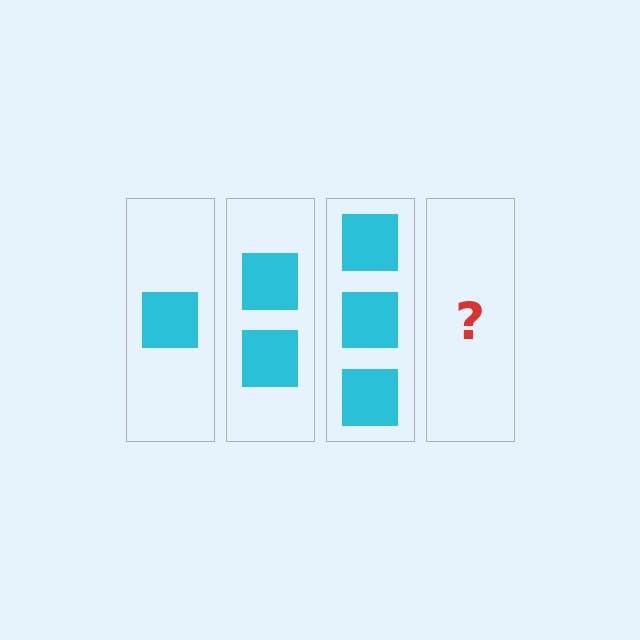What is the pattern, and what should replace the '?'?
The pattern is that each step adds one more square. The '?' should be 4 squares.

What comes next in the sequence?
The next element should be 4 squares.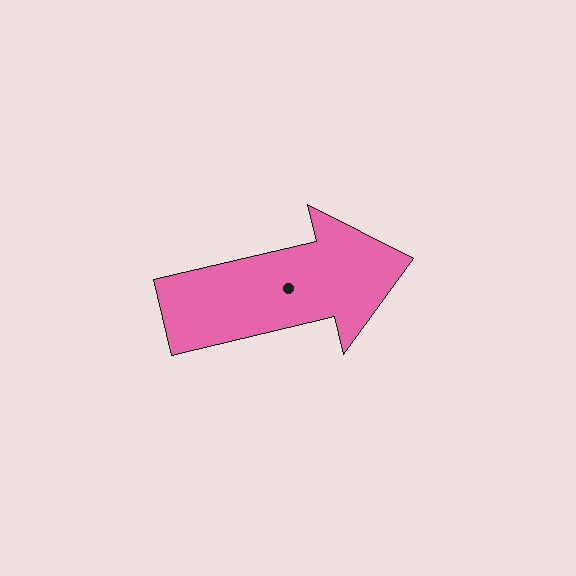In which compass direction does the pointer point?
East.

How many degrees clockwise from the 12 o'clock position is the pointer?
Approximately 77 degrees.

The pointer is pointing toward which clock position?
Roughly 3 o'clock.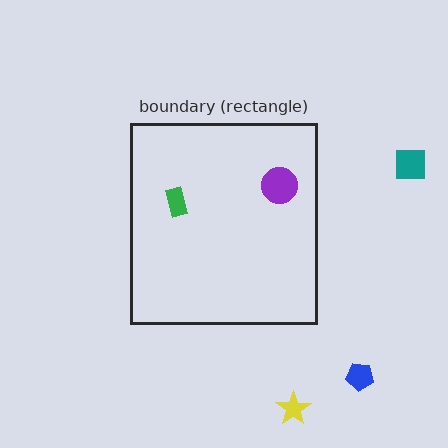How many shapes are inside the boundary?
2 inside, 3 outside.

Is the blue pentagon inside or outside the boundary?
Outside.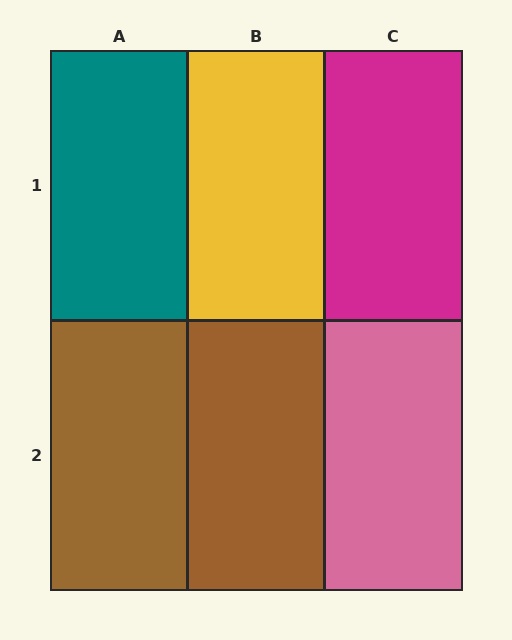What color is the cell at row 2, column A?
Brown.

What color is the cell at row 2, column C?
Pink.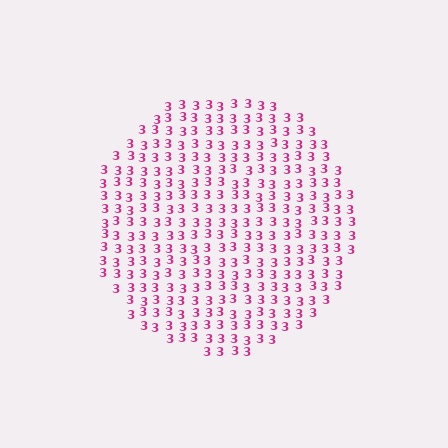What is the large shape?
The large shape is a circle.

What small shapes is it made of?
It is made of small digit 3's.